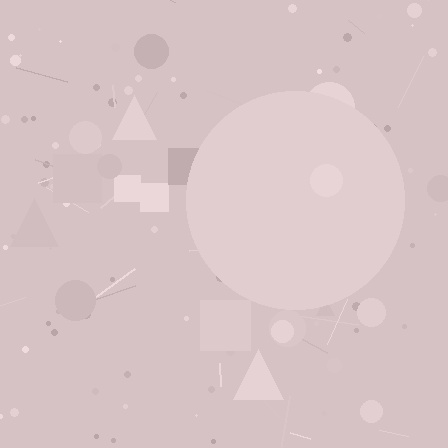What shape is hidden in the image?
A circle is hidden in the image.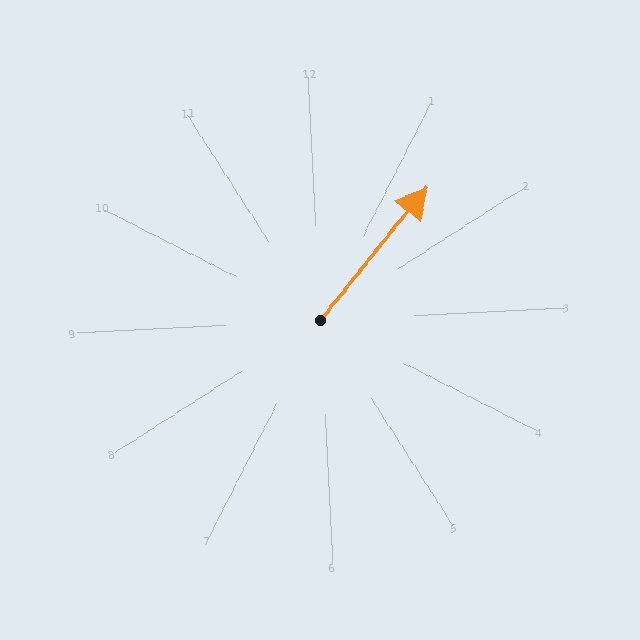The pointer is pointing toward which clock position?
Roughly 1 o'clock.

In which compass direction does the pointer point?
Northeast.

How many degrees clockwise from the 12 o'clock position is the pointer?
Approximately 42 degrees.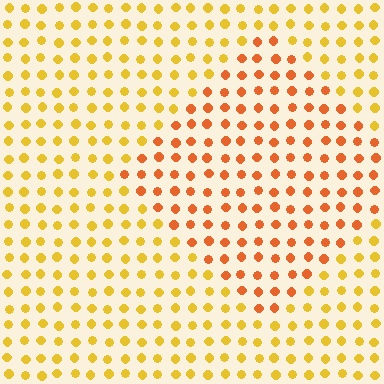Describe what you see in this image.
The image is filled with small yellow elements in a uniform arrangement. A diamond-shaped region is visible where the elements are tinted to a slightly different hue, forming a subtle color boundary.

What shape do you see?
I see a diamond.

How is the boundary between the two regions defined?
The boundary is defined purely by a slight shift in hue (about 30 degrees). Spacing, size, and orientation are identical on both sides.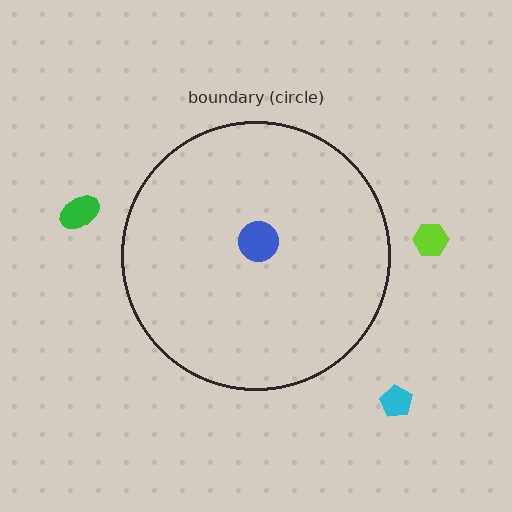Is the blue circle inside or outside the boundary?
Inside.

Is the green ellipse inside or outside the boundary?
Outside.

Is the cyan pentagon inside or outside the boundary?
Outside.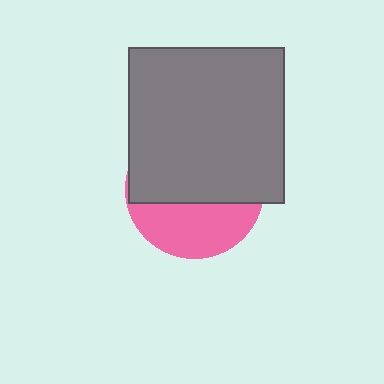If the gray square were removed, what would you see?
You would see the complete pink circle.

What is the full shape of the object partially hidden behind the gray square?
The partially hidden object is a pink circle.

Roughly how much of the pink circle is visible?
A small part of it is visible (roughly 38%).